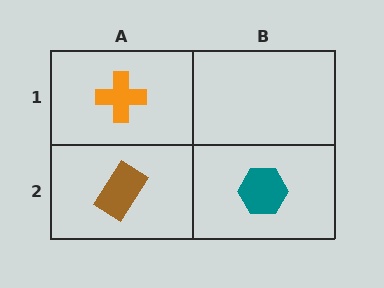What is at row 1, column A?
An orange cross.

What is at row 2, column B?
A teal hexagon.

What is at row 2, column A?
A brown rectangle.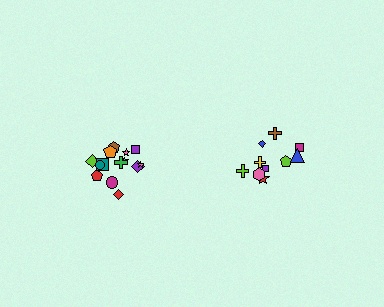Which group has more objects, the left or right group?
The left group.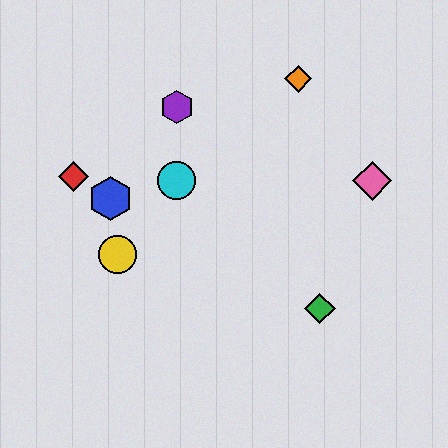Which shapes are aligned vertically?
The purple hexagon, the cyan circle are aligned vertically.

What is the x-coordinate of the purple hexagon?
The purple hexagon is at x≈177.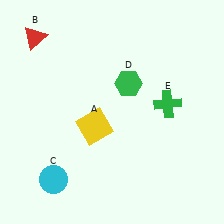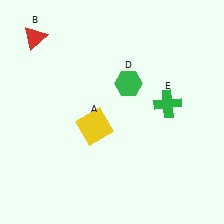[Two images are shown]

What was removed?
The cyan circle (C) was removed in Image 2.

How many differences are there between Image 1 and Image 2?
There is 1 difference between the two images.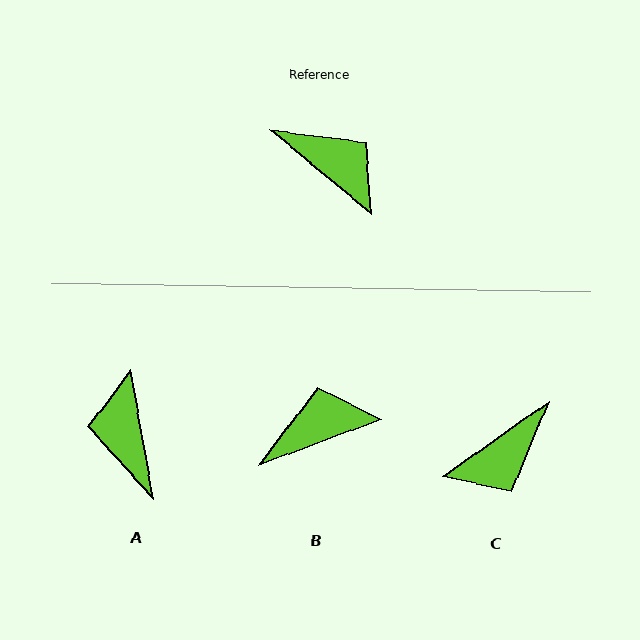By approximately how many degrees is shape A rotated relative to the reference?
Approximately 139 degrees counter-clockwise.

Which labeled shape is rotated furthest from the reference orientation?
A, about 139 degrees away.